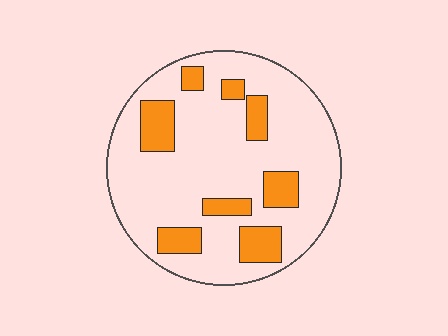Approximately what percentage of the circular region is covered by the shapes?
Approximately 20%.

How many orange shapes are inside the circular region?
8.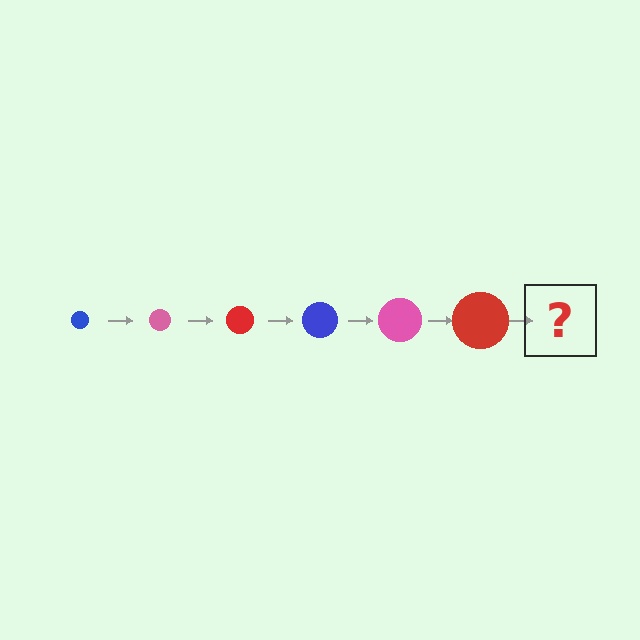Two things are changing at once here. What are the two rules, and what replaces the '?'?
The two rules are that the circle grows larger each step and the color cycles through blue, pink, and red. The '?' should be a blue circle, larger than the previous one.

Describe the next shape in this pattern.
It should be a blue circle, larger than the previous one.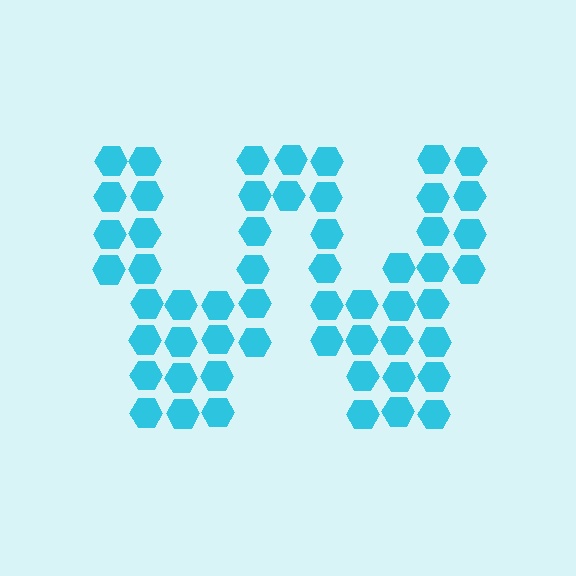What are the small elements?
The small elements are hexagons.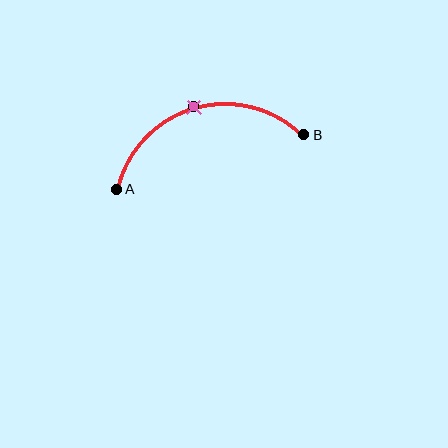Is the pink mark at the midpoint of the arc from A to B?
Yes. The pink mark lies on the arc at equal arc-length from both A and B — it is the arc midpoint.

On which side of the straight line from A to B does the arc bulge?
The arc bulges above the straight line connecting A and B.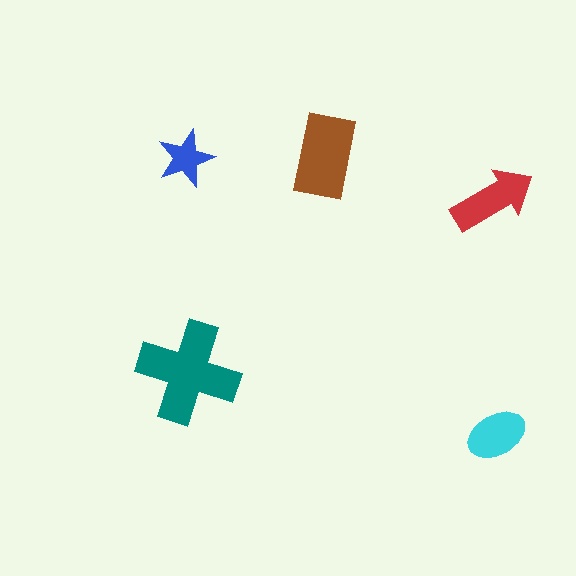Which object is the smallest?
The blue star.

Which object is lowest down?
The cyan ellipse is bottommost.